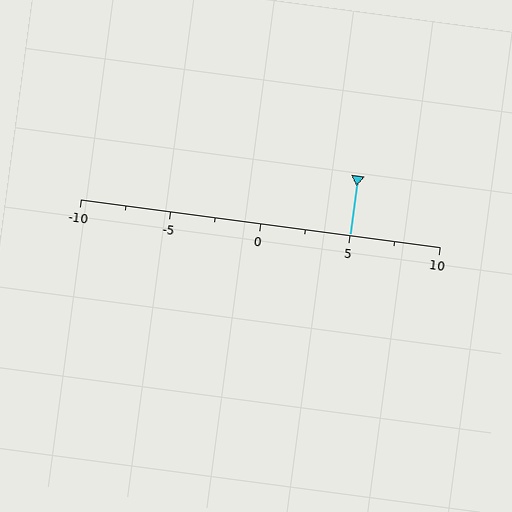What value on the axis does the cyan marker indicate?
The marker indicates approximately 5.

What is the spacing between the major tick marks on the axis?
The major ticks are spaced 5 apart.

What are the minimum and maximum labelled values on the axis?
The axis runs from -10 to 10.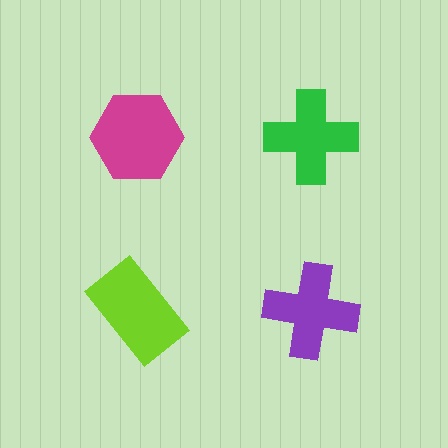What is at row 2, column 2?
A purple cross.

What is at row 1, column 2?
A green cross.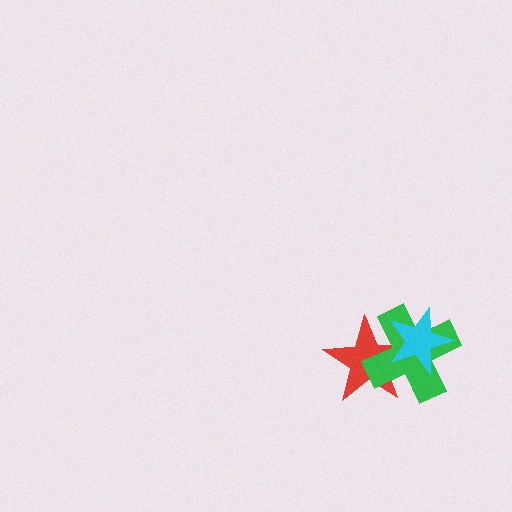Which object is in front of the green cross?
The cyan star is in front of the green cross.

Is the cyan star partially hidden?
No, no other shape covers it.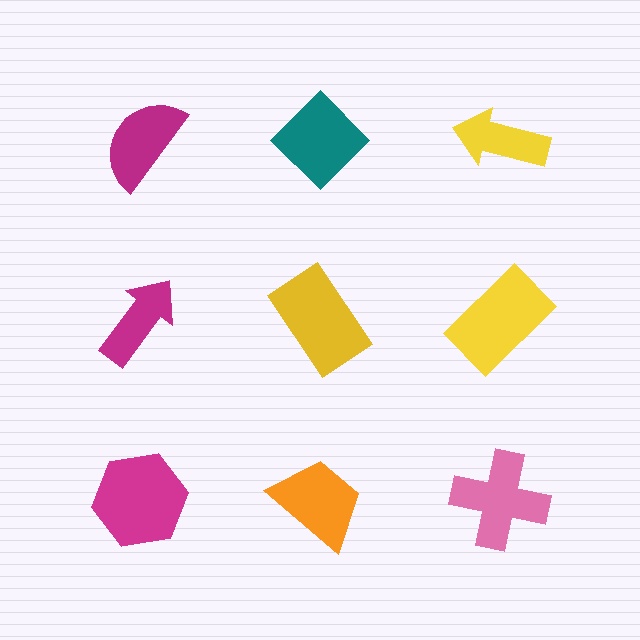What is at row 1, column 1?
A magenta semicircle.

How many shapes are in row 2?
3 shapes.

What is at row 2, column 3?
A yellow rectangle.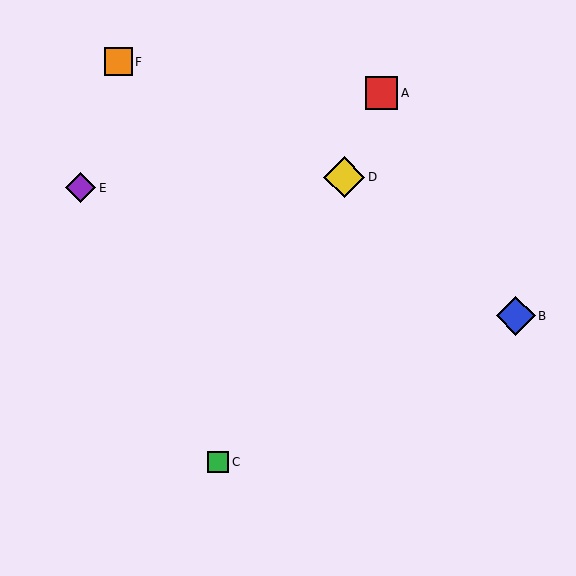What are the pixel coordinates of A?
Object A is at (381, 93).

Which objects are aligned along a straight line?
Objects A, C, D are aligned along a straight line.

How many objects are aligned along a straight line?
3 objects (A, C, D) are aligned along a straight line.